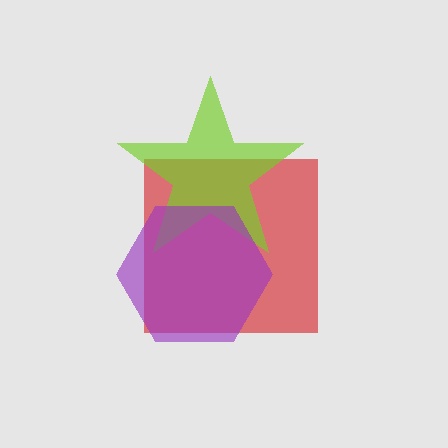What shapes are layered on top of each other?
The layered shapes are: a red square, a lime star, a purple hexagon.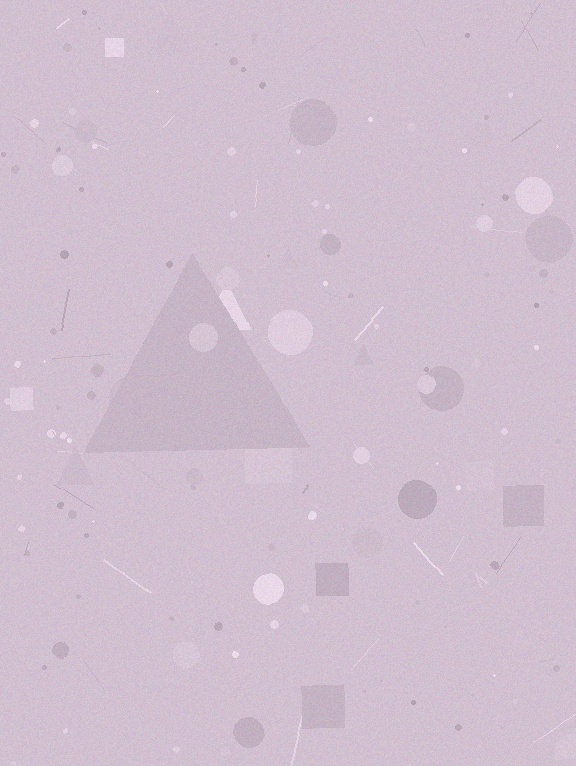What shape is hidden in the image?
A triangle is hidden in the image.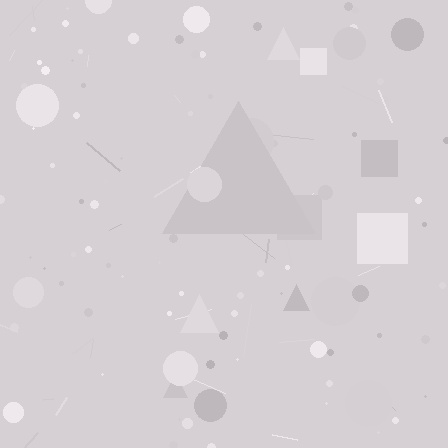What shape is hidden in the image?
A triangle is hidden in the image.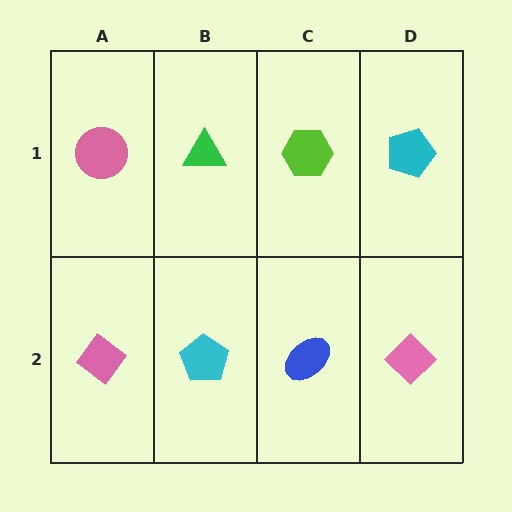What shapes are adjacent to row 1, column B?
A cyan pentagon (row 2, column B), a pink circle (row 1, column A), a lime hexagon (row 1, column C).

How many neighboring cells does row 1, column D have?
2.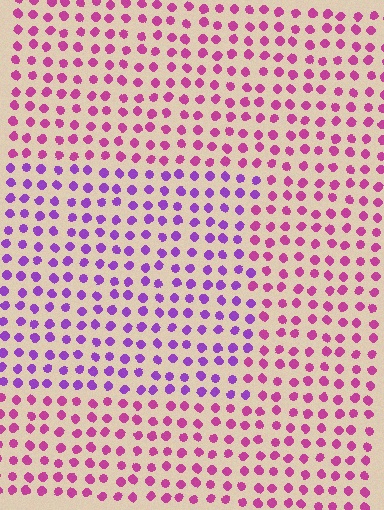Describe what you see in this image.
The image is filled with small magenta elements in a uniform arrangement. A rectangle-shaped region is visible where the elements are tinted to a slightly different hue, forming a subtle color boundary.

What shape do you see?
I see a rectangle.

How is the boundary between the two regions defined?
The boundary is defined purely by a slight shift in hue (about 39 degrees). Spacing, size, and orientation are identical on both sides.